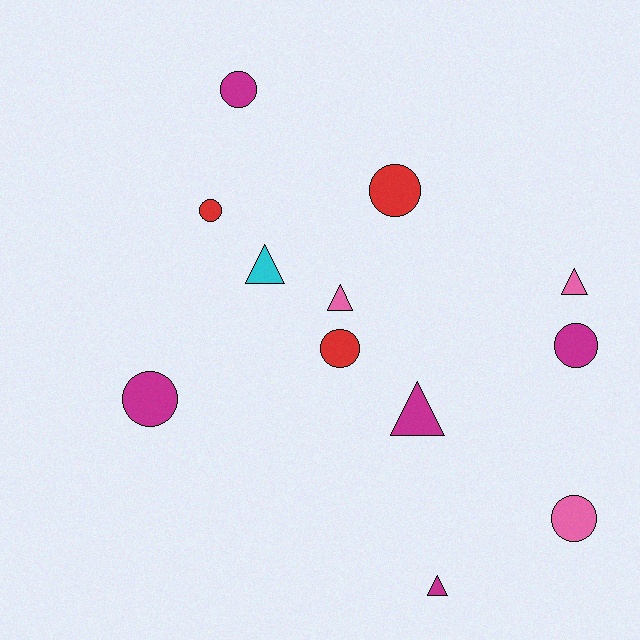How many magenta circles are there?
There are 3 magenta circles.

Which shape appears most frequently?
Circle, with 7 objects.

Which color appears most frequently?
Magenta, with 5 objects.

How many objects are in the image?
There are 12 objects.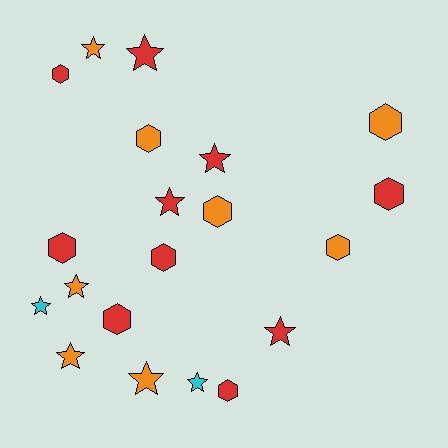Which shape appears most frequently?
Star, with 10 objects.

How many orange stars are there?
There are 4 orange stars.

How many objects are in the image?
There are 20 objects.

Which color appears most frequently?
Red, with 10 objects.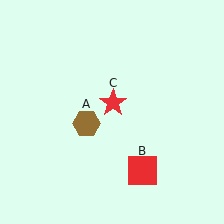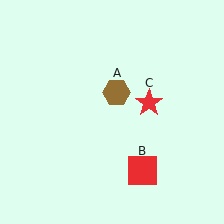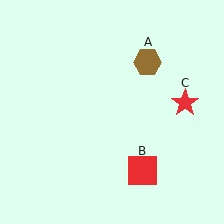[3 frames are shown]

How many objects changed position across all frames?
2 objects changed position: brown hexagon (object A), red star (object C).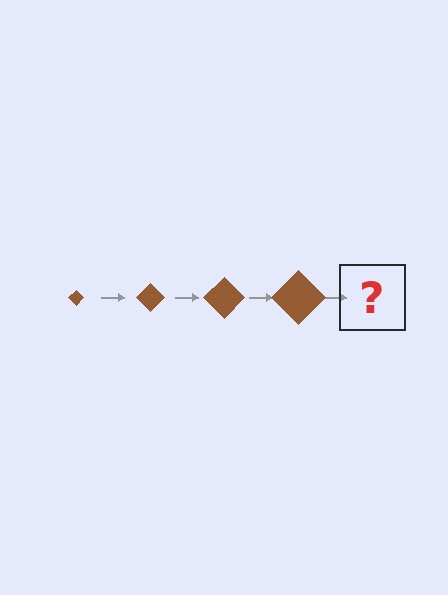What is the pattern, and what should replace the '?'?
The pattern is that the diamond gets progressively larger each step. The '?' should be a brown diamond, larger than the previous one.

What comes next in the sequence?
The next element should be a brown diamond, larger than the previous one.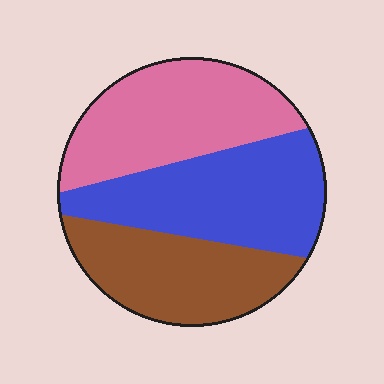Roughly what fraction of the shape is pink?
Pink covers roughly 35% of the shape.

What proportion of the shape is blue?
Blue takes up between a third and a half of the shape.